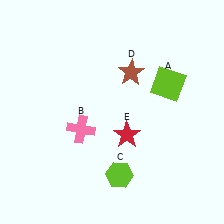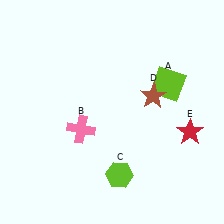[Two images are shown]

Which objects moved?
The objects that moved are: the brown star (D), the red star (E).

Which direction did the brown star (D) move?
The brown star (D) moved down.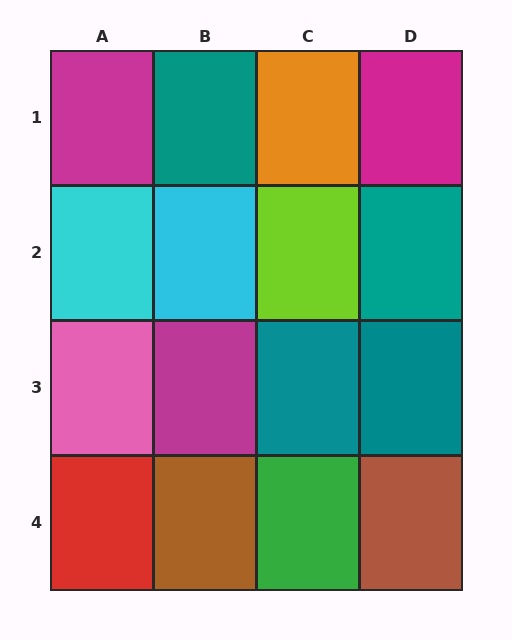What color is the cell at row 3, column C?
Teal.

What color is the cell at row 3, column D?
Teal.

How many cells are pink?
1 cell is pink.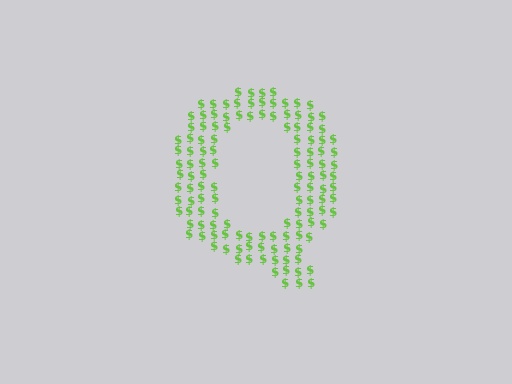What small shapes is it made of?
It is made of small dollar signs.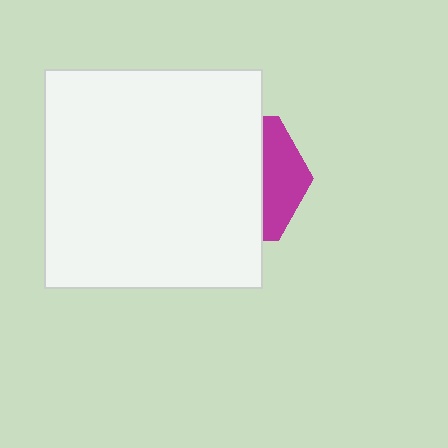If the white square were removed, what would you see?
You would see the complete magenta hexagon.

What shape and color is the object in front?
The object in front is a white square.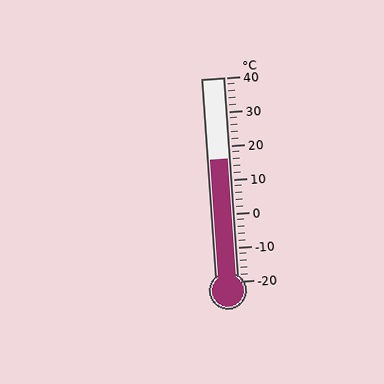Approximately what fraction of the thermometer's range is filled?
The thermometer is filled to approximately 60% of its range.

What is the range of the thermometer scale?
The thermometer scale ranges from -20°C to 40°C.